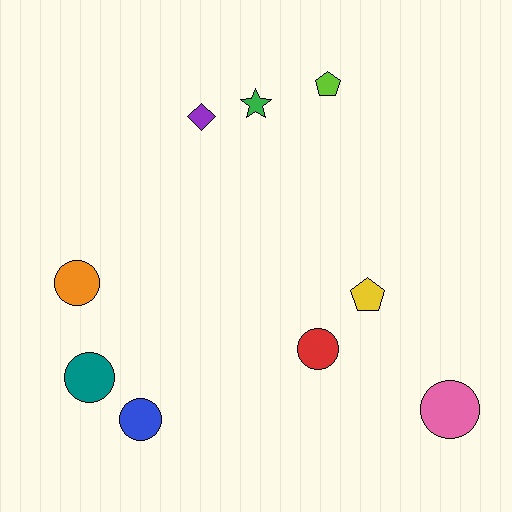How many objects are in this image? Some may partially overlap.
There are 9 objects.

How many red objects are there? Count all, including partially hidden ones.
There is 1 red object.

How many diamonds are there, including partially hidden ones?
There is 1 diamond.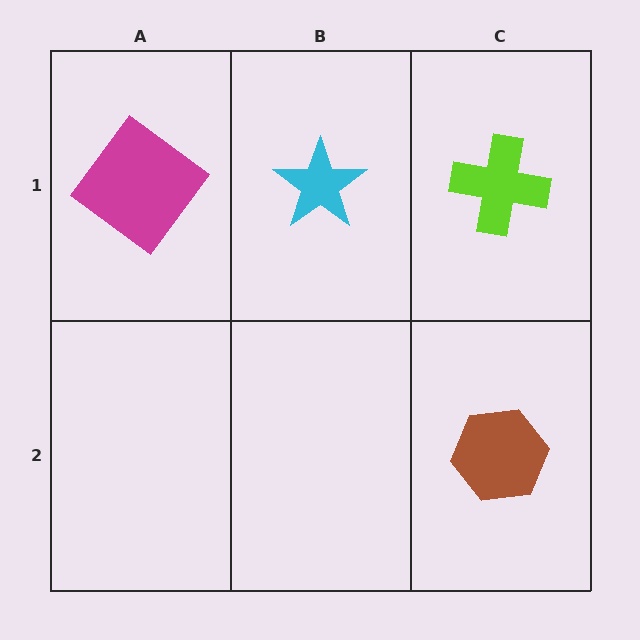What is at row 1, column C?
A lime cross.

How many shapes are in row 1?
3 shapes.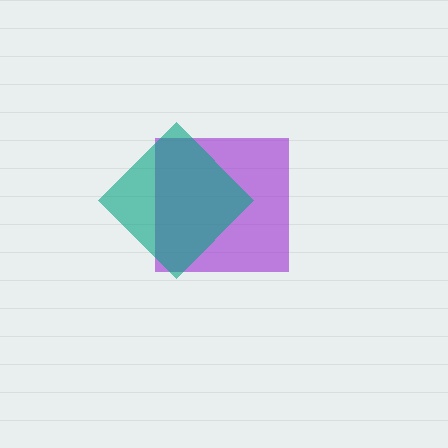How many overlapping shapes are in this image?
There are 2 overlapping shapes in the image.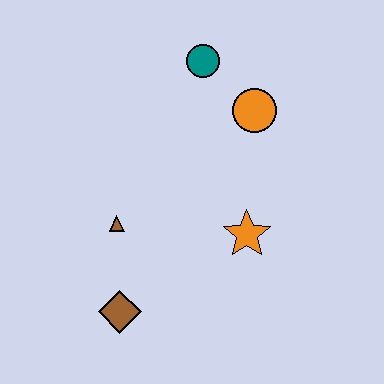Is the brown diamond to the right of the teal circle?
No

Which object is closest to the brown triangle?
The brown diamond is closest to the brown triangle.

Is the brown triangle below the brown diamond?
No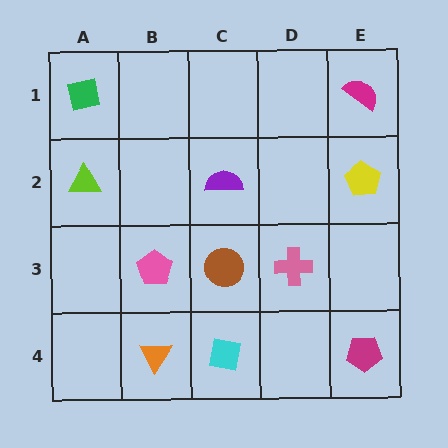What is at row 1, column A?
A green square.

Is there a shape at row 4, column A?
No, that cell is empty.